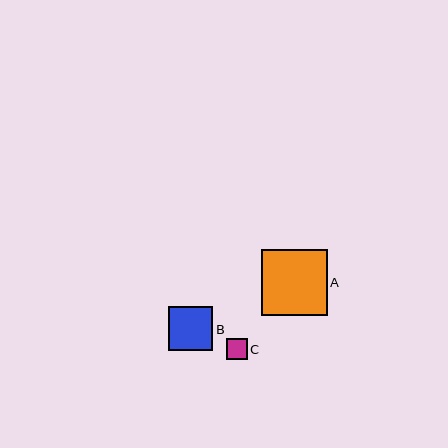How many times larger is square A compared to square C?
Square A is approximately 3.3 times the size of square C.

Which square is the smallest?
Square C is the smallest with a size of approximately 20 pixels.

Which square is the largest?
Square A is the largest with a size of approximately 66 pixels.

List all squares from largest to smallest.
From largest to smallest: A, B, C.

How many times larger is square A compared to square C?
Square A is approximately 3.3 times the size of square C.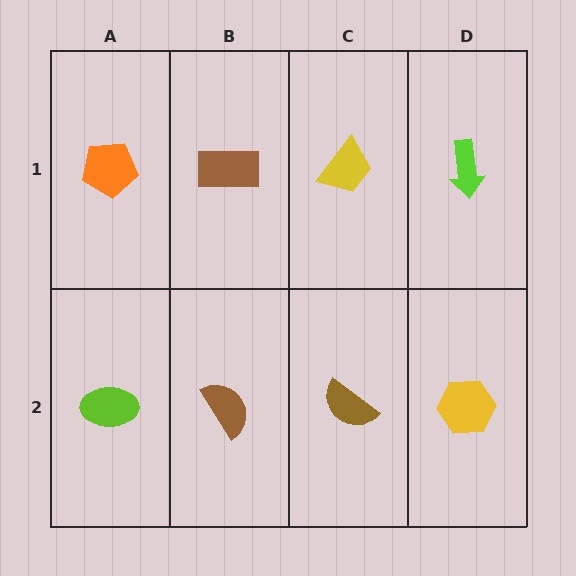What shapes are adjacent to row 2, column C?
A yellow trapezoid (row 1, column C), a brown semicircle (row 2, column B), a yellow hexagon (row 2, column D).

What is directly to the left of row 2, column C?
A brown semicircle.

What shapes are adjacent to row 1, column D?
A yellow hexagon (row 2, column D), a yellow trapezoid (row 1, column C).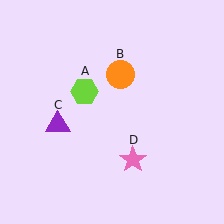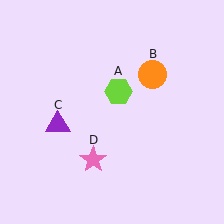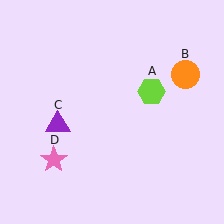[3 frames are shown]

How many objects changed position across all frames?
3 objects changed position: lime hexagon (object A), orange circle (object B), pink star (object D).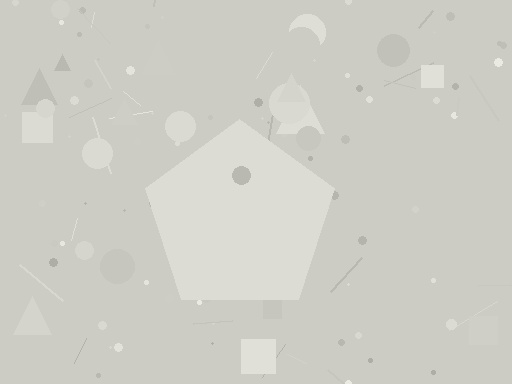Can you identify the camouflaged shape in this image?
The camouflaged shape is a pentagon.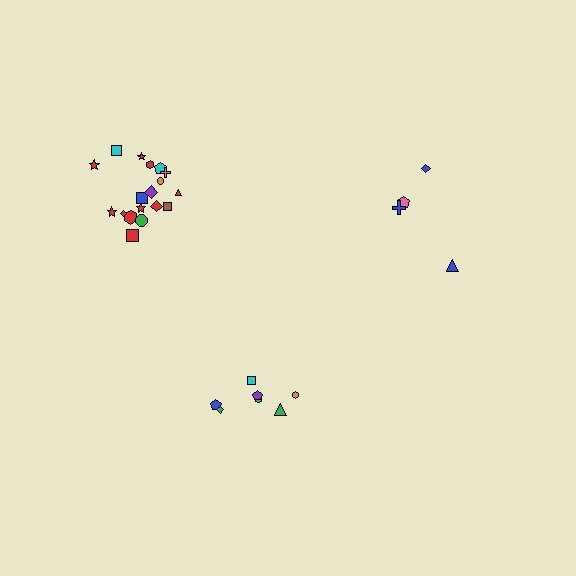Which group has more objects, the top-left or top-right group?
The top-left group.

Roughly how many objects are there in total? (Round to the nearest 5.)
Roughly 30 objects in total.